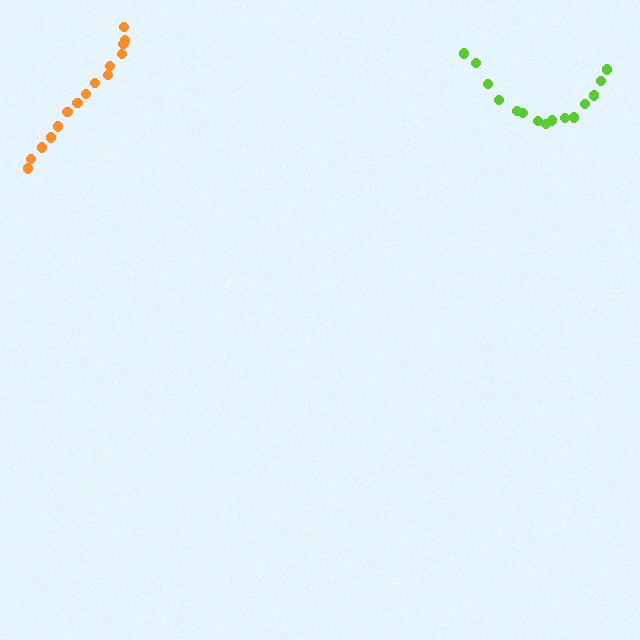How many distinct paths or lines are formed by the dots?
There are 2 distinct paths.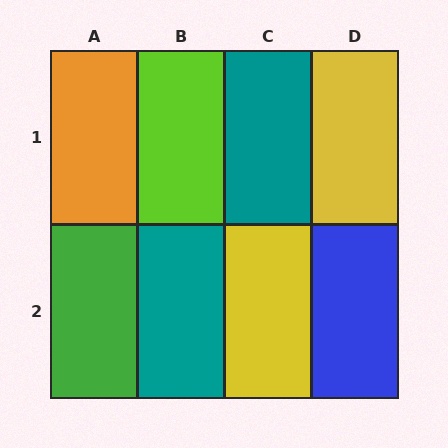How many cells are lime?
1 cell is lime.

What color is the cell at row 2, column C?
Yellow.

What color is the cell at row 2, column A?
Green.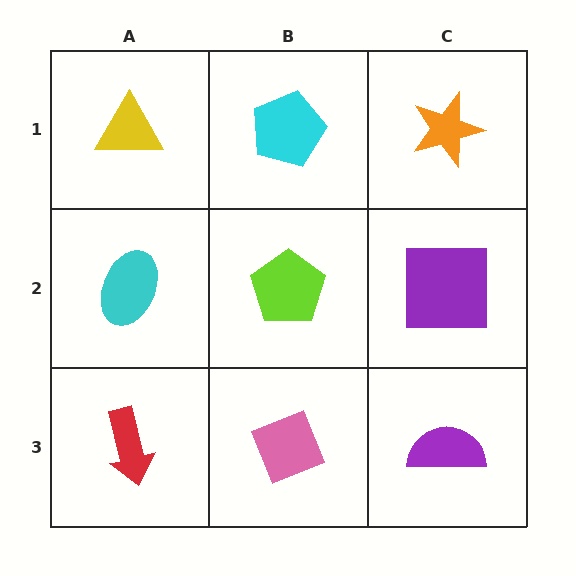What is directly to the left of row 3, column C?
A pink diamond.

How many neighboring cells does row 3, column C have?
2.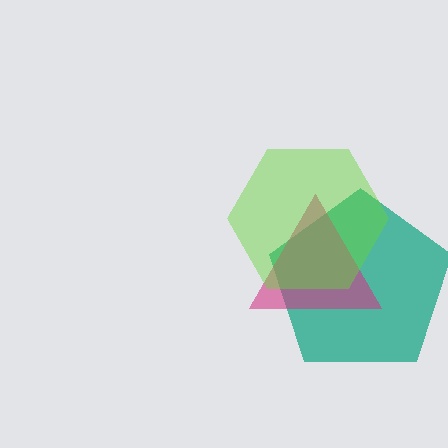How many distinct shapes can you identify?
There are 3 distinct shapes: a teal pentagon, a magenta triangle, a lime hexagon.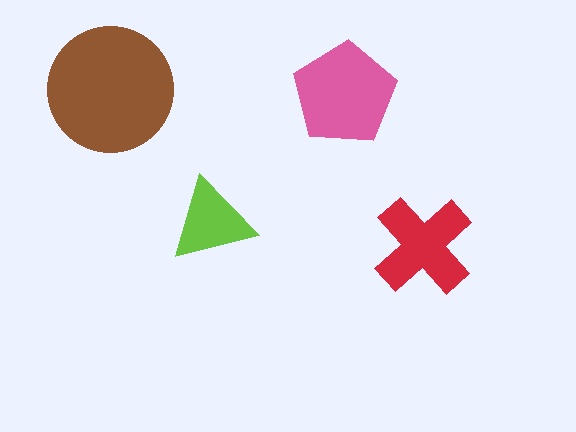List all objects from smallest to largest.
The lime triangle, the red cross, the pink pentagon, the brown circle.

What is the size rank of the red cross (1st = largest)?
3rd.